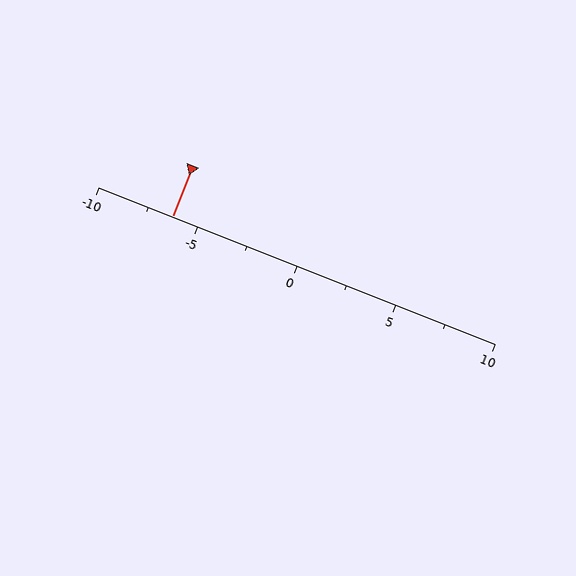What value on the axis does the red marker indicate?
The marker indicates approximately -6.2.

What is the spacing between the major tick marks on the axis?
The major ticks are spaced 5 apart.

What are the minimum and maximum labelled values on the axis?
The axis runs from -10 to 10.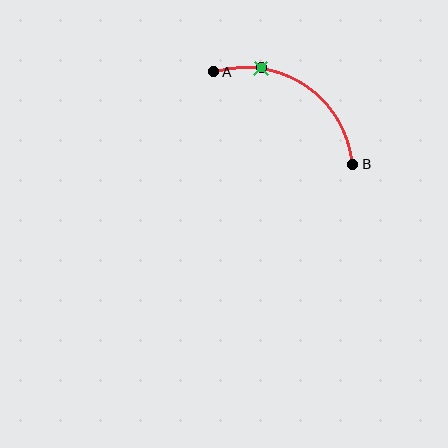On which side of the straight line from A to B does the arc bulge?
The arc bulges above the straight line connecting A and B.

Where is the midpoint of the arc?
The arc midpoint is the point on the curve farthest from the straight line joining A and B. It sits above that line.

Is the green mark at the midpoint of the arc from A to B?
No. The green mark lies on the arc but is closer to endpoint A. The arc midpoint would be at the point on the curve equidistant along the arc from both A and B.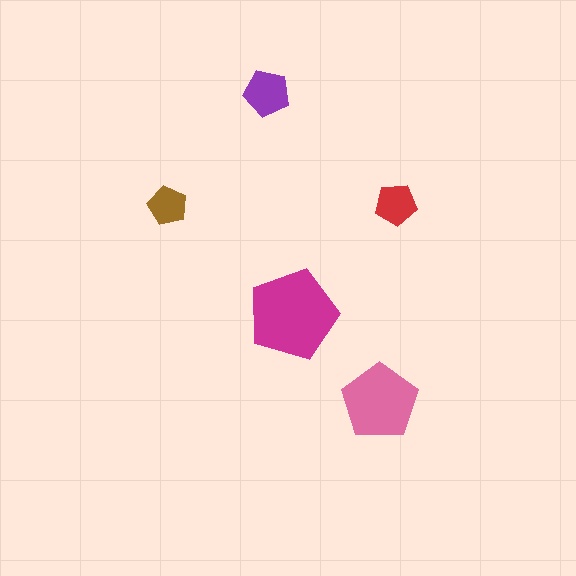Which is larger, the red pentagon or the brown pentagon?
The red one.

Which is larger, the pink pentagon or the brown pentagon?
The pink one.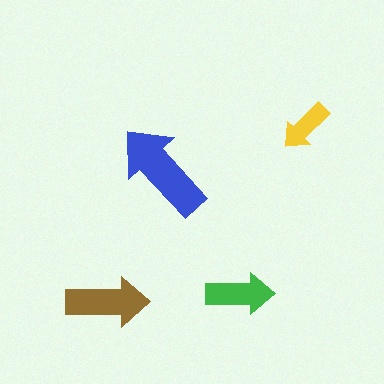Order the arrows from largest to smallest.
the blue one, the brown one, the green one, the yellow one.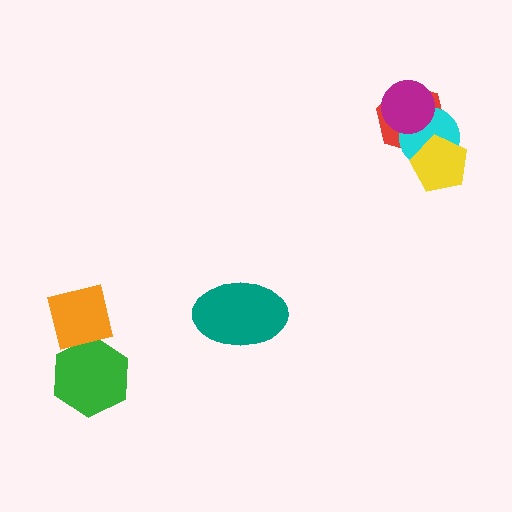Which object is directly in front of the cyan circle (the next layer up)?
The magenta circle is directly in front of the cyan circle.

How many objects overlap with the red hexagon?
3 objects overlap with the red hexagon.